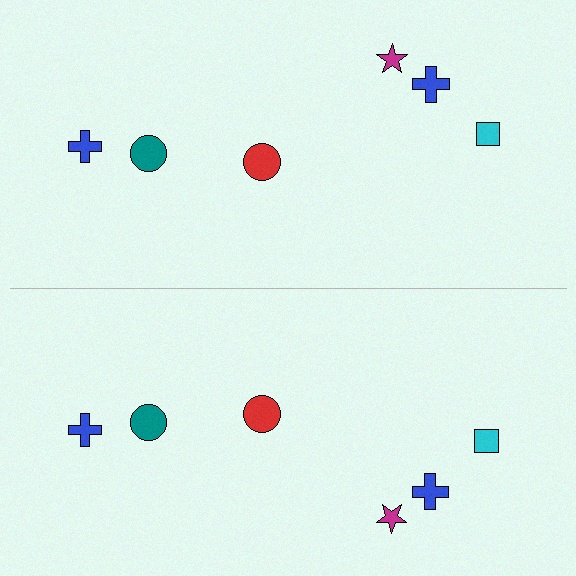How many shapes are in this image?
There are 12 shapes in this image.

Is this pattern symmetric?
Yes, this pattern has bilateral (reflection) symmetry.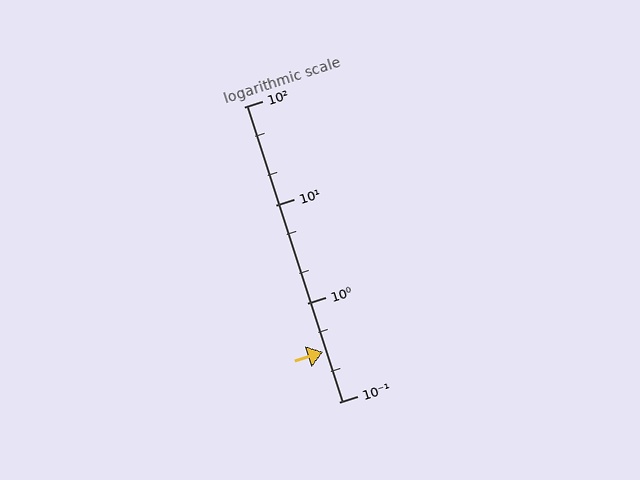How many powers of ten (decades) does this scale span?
The scale spans 3 decades, from 0.1 to 100.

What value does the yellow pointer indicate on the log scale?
The pointer indicates approximately 0.32.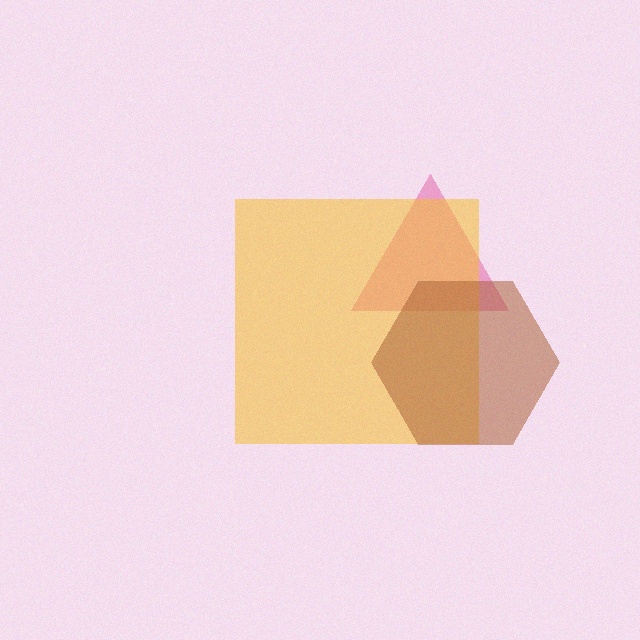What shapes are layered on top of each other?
The layered shapes are: a pink triangle, a yellow square, a brown hexagon.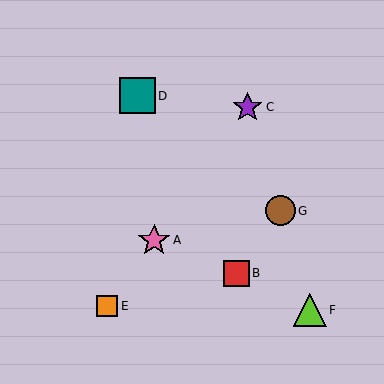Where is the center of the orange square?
The center of the orange square is at (107, 306).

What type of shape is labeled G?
Shape G is a brown circle.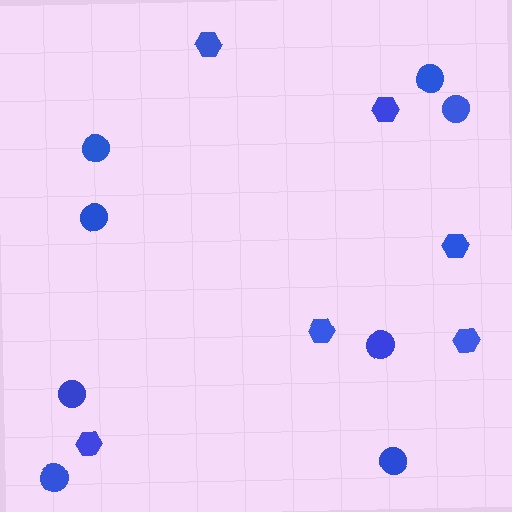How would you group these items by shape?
There are 2 groups: one group of hexagons (6) and one group of circles (8).